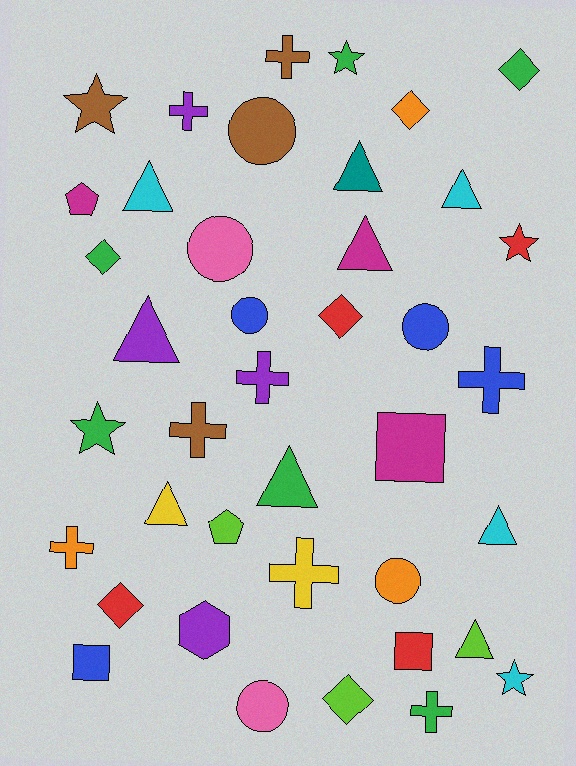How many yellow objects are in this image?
There are 2 yellow objects.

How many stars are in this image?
There are 5 stars.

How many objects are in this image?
There are 40 objects.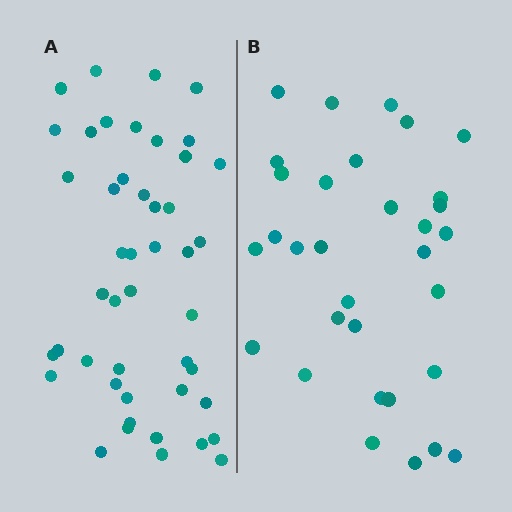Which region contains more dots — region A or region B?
Region A (the left region) has more dots.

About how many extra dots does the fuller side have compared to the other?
Region A has approximately 15 more dots than region B.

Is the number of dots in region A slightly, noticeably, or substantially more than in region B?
Region A has noticeably more, but not dramatically so. The ratio is roughly 1.4 to 1.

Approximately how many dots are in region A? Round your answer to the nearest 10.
About 50 dots. (The exact count is 46, which rounds to 50.)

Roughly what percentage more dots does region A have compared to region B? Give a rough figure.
About 45% more.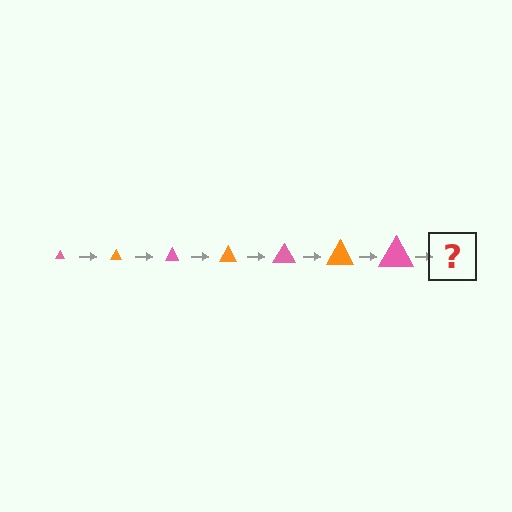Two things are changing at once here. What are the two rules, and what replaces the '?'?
The two rules are that the triangle grows larger each step and the color cycles through pink and orange. The '?' should be an orange triangle, larger than the previous one.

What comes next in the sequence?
The next element should be an orange triangle, larger than the previous one.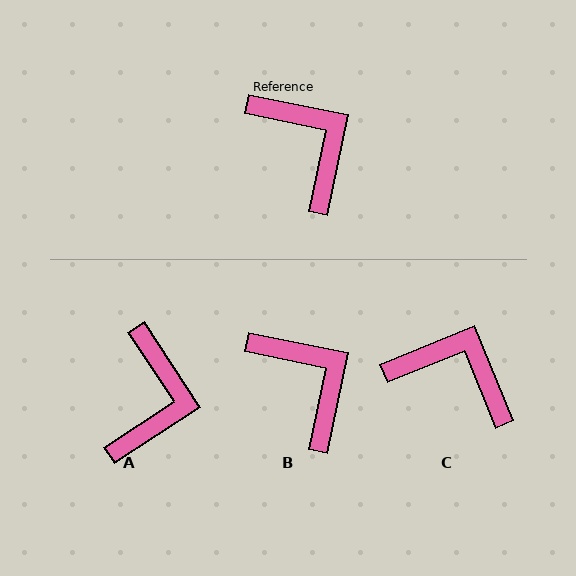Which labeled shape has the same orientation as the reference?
B.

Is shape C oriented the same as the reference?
No, it is off by about 34 degrees.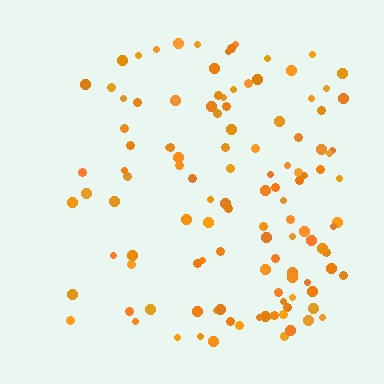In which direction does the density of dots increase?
From left to right, with the right side densest.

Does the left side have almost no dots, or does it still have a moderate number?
Still a moderate number, just noticeably fewer than the right.